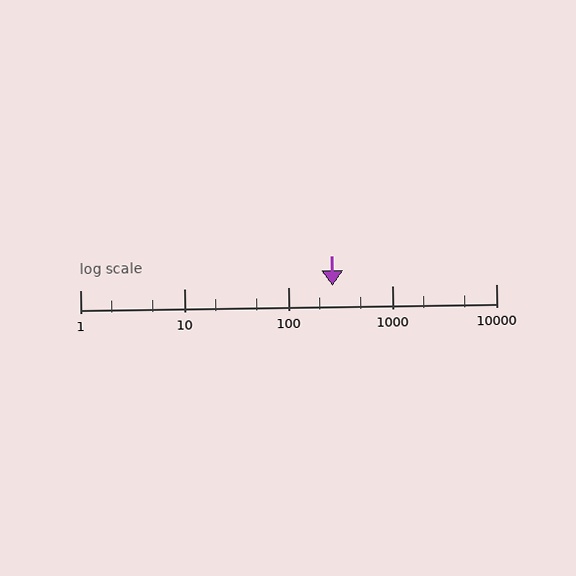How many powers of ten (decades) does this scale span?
The scale spans 4 decades, from 1 to 10000.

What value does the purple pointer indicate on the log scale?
The pointer indicates approximately 270.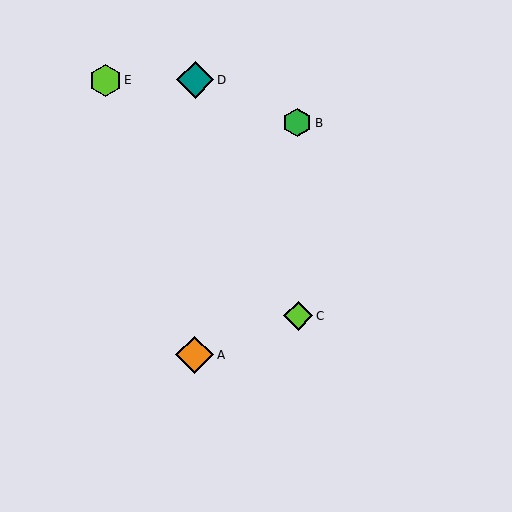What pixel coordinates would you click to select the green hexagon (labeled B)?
Click at (297, 123) to select the green hexagon B.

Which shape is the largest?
The orange diamond (labeled A) is the largest.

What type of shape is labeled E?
Shape E is a lime hexagon.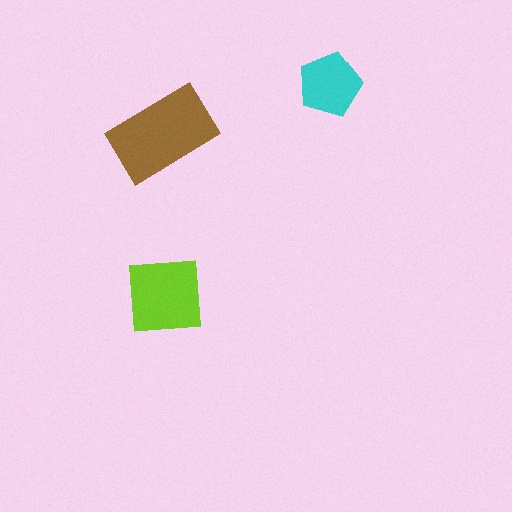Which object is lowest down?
The lime square is bottommost.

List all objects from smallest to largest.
The cyan pentagon, the lime square, the brown rectangle.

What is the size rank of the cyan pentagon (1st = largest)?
3rd.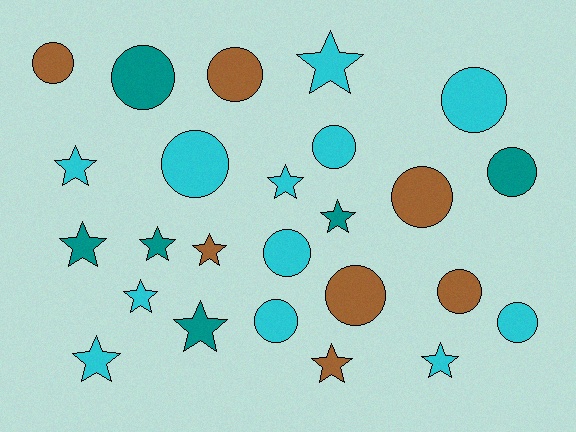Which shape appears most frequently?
Circle, with 13 objects.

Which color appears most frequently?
Cyan, with 12 objects.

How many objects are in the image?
There are 25 objects.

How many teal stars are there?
There are 4 teal stars.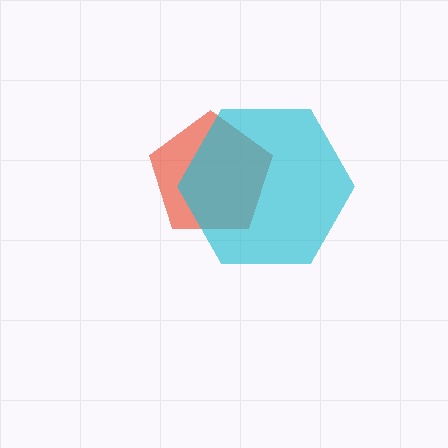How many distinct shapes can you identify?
There are 2 distinct shapes: a red pentagon, a cyan hexagon.